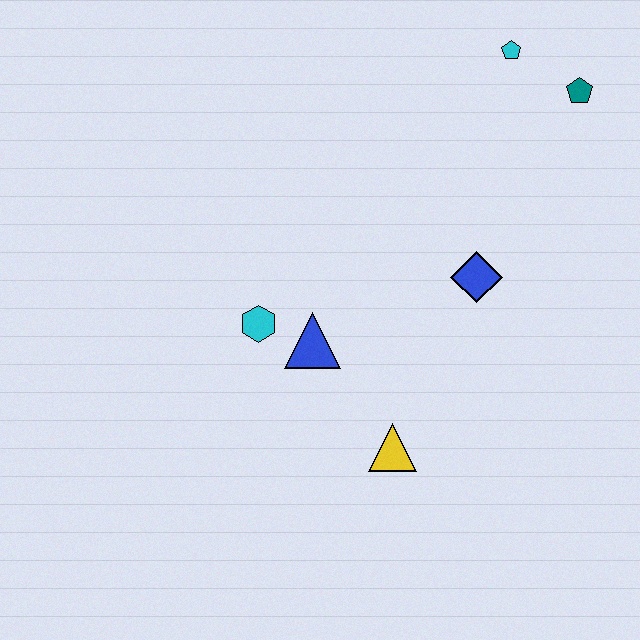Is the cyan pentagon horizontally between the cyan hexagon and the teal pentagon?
Yes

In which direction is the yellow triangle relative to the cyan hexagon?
The yellow triangle is to the right of the cyan hexagon.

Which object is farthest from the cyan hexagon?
The teal pentagon is farthest from the cyan hexagon.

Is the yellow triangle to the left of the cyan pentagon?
Yes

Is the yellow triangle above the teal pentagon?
No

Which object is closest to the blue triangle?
The cyan hexagon is closest to the blue triangle.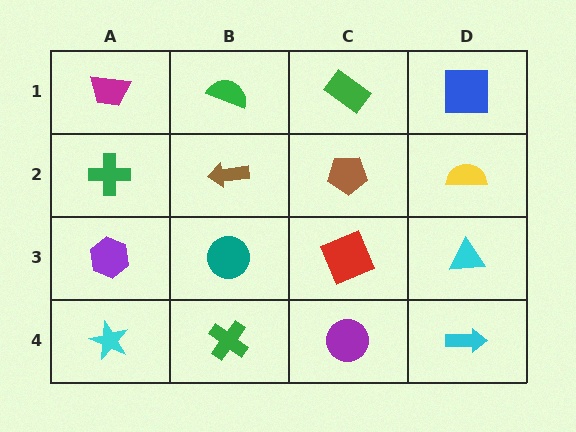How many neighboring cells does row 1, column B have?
3.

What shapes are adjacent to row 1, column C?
A brown pentagon (row 2, column C), a green semicircle (row 1, column B), a blue square (row 1, column D).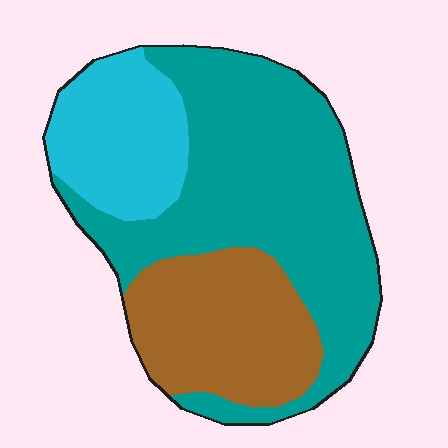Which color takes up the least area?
Cyan, at roughly 20%.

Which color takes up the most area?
Teal, at roughly 55%.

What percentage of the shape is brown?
Brown covers 26% of the shape.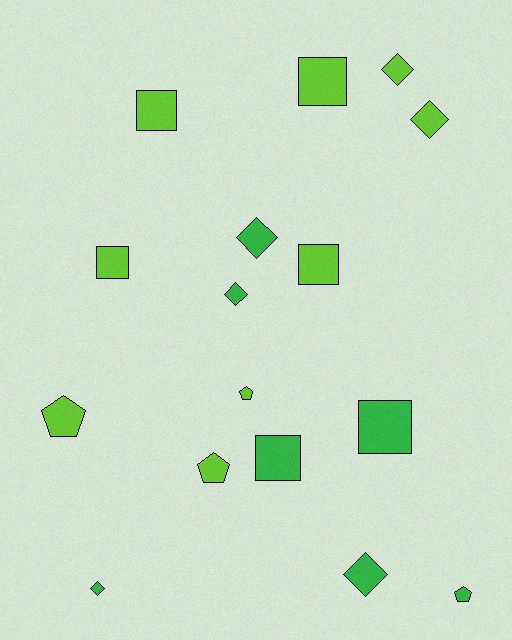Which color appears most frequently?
Lime, with 9 objects.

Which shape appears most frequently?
Square, with 6 objects.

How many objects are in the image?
There are 16 objects.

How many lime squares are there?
There are 4 lime squares.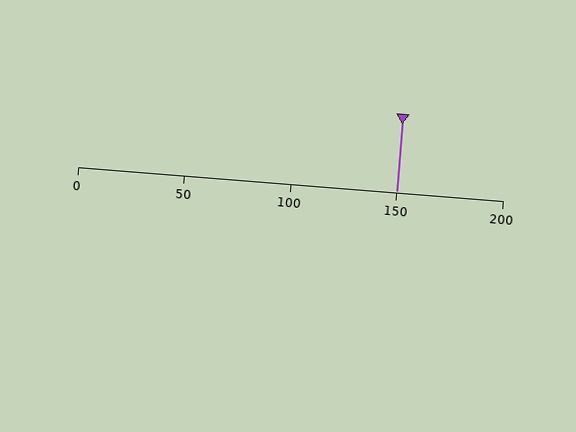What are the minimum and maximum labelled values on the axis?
The axis runs from 0 to 200.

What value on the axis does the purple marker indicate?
The marker indicates approximately 150.